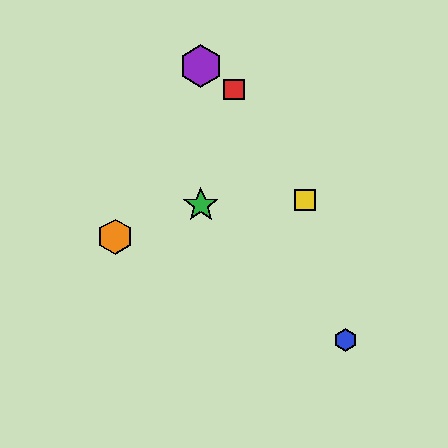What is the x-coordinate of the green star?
The green star is at x≈201.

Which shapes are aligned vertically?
The green star, the purple hexagon are aligned vertically.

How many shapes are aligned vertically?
2 shapes (the green star, the purple hexagon) are aligned vertically.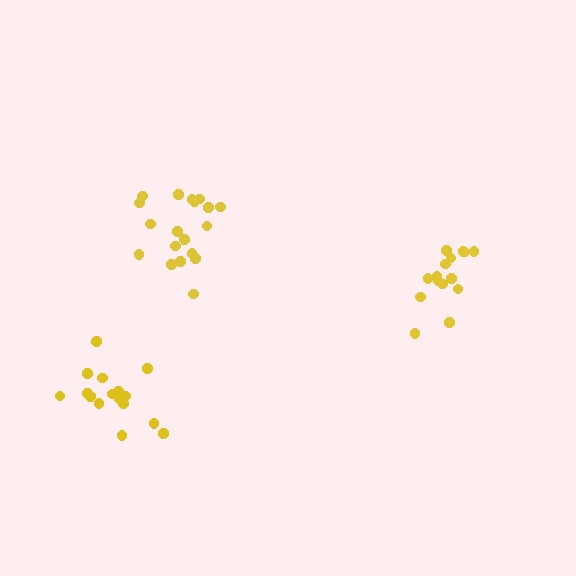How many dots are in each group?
Group 1: 19 dots, Group 2: 16 dots, Group 3: 15 dots (50 total).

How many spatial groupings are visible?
There are 3 spatial groupings.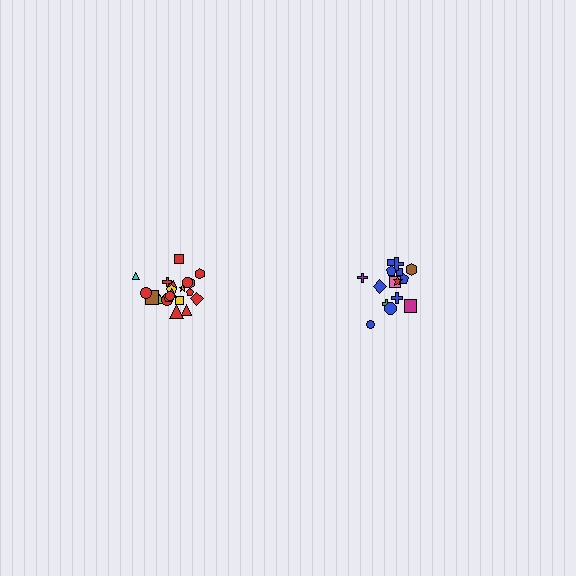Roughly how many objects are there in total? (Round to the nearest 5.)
Roughly 35 objects in total.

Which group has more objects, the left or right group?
The left group.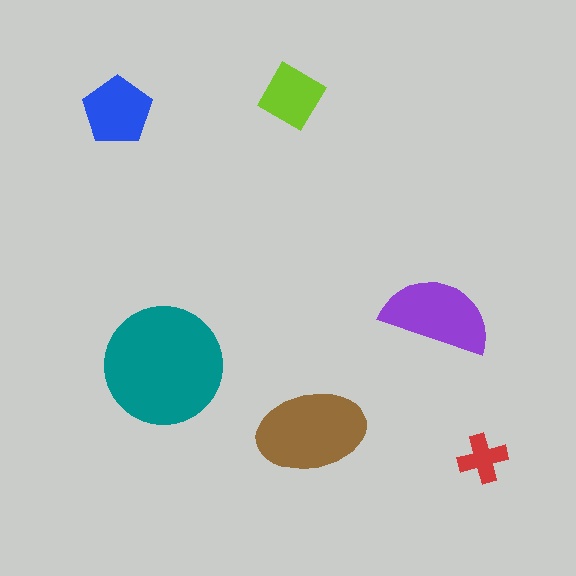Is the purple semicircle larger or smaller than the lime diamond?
Larger.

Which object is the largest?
The teal circle.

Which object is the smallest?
The red cross.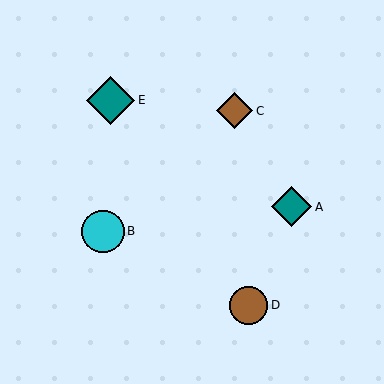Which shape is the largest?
The teal diamond (labeled E) is the largest.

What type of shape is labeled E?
Shape E is a teal diamond.